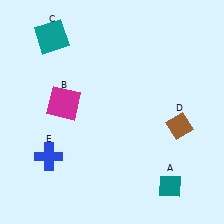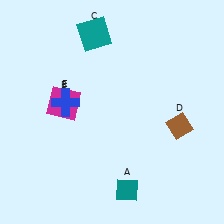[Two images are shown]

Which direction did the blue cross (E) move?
The blue cross (E) moved up.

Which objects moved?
The objects that moved are: the teal diamond (A), the teal square (C), the blue cross (E).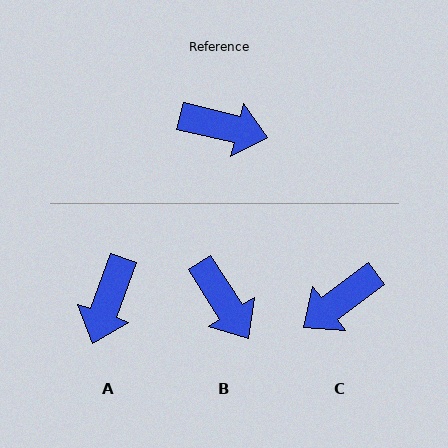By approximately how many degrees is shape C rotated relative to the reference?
Approximately 130 degrees clockwise.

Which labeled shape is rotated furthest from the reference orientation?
C, about 130 degrees away.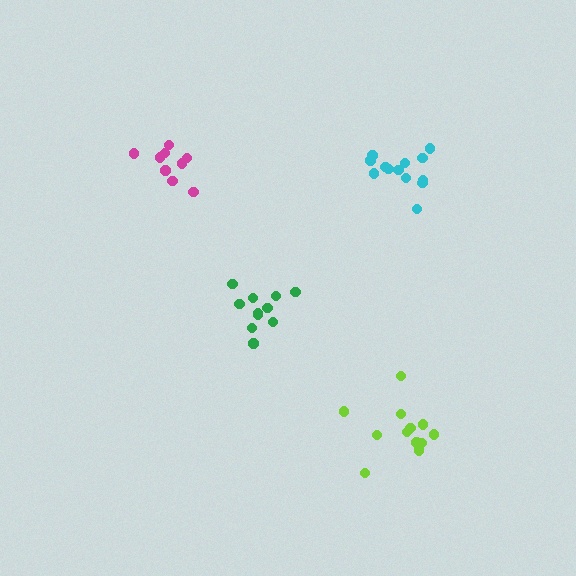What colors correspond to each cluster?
The clusters are colored: green, cyan, magenta, lime.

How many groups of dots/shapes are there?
There are 4 groups.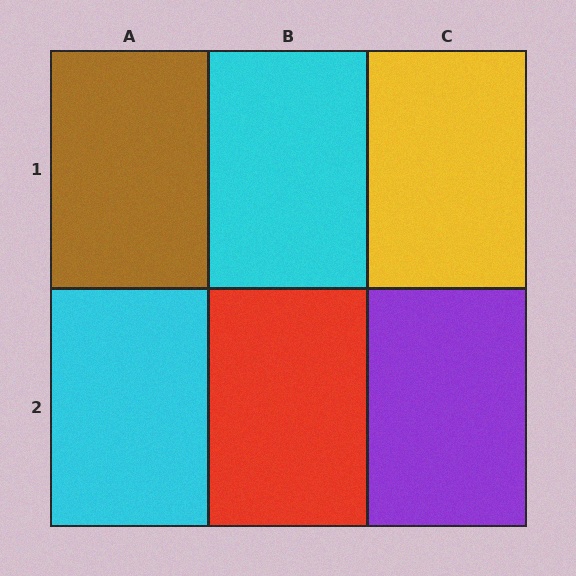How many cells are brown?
1 cell is brown.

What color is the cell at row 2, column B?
Red.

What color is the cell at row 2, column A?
Cyan.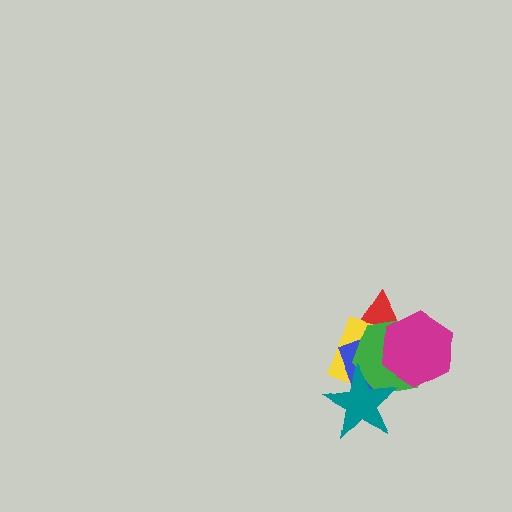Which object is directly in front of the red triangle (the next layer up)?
The yellow rectangle is directly in front of the red triangle.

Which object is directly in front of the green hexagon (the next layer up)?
The teal star is directly in front of the green hexagon.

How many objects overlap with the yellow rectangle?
5 objects overlap with the yellow rectangle.